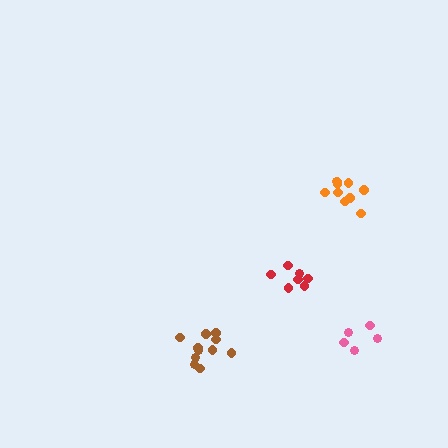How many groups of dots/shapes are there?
There are 4 groups.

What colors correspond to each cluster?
The clusters are colored: brown, orange, red, pink.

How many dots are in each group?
Group 1: 11 dots, Group 2: 10 dots, Group 3: 7 dots, Group 4: 5 dots (33 total).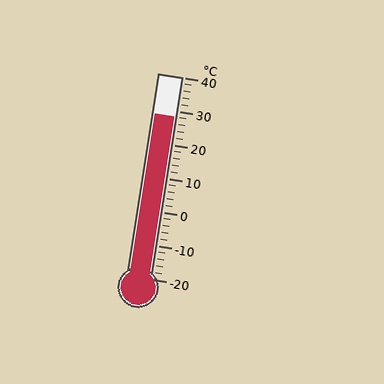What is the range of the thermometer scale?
The thermometer scale ranges from -20°C to 40°C.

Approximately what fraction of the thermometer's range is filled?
The thermometer is filled to approximately 80% of its range.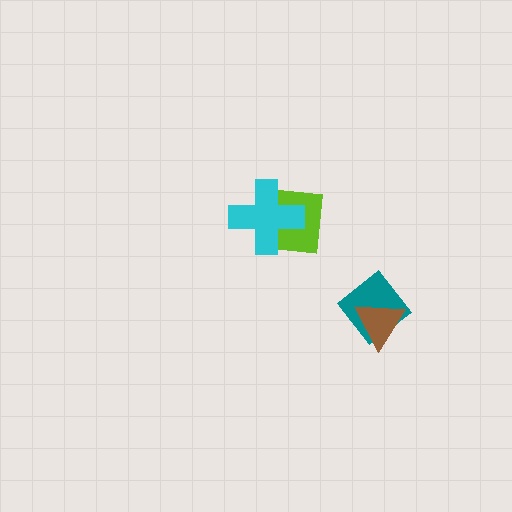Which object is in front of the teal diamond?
The brown triangle is in front of the teal diamond.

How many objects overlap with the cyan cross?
1 object overlaps with the cyan cross.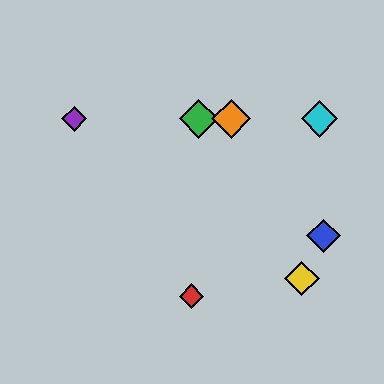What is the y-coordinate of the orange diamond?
The orange diamond is at y≈119.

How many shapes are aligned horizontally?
4 shapes (the green diamond, the purple diamond, the orange diamond, the cyan diamond) are aligned horizontally.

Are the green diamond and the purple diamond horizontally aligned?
Yes, both are at y≈119.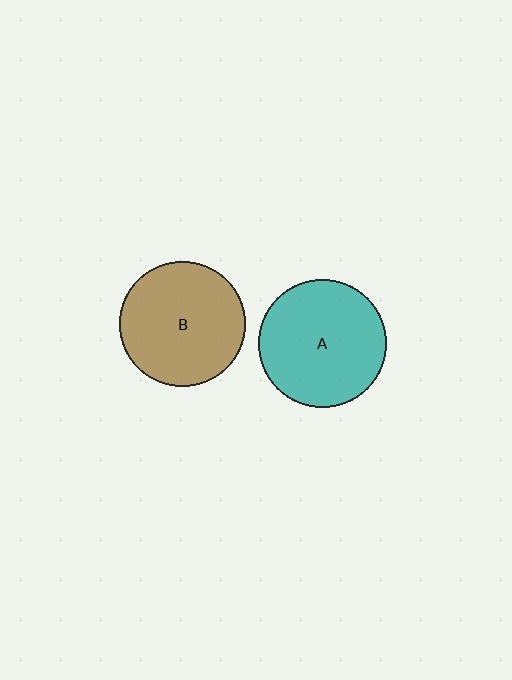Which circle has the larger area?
Circle A (teal).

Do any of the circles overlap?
No, none of the circles overlap.